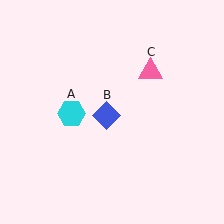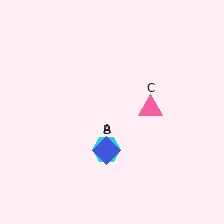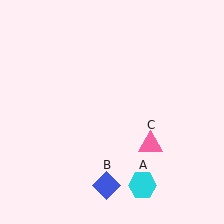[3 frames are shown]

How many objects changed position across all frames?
3 objects changed position: cyan hexagon (object A), blue diamond (object B), pink triangle (object C).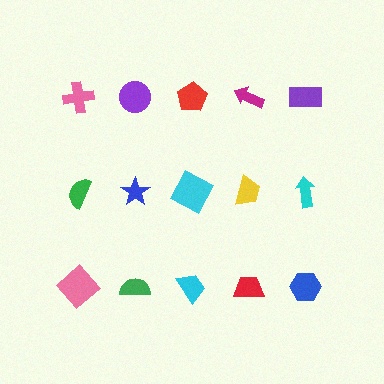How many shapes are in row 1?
5 shapes.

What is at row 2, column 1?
A green semicircle.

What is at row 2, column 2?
A blue star.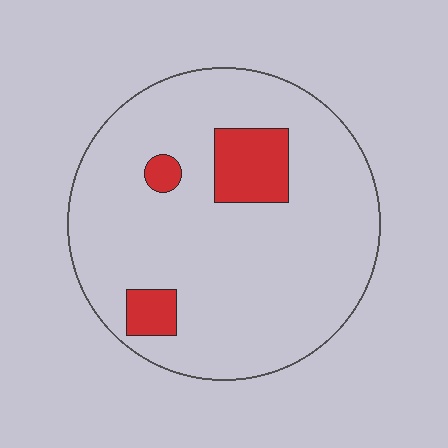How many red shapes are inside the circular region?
3.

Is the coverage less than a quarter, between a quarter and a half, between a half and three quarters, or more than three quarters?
Less than a quarter.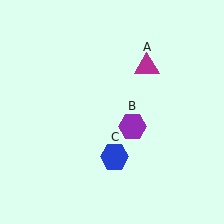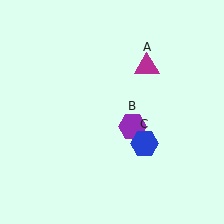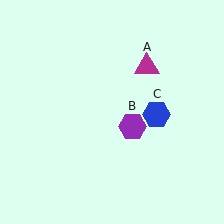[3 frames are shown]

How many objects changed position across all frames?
1 object changed position: blue hexagon (object C).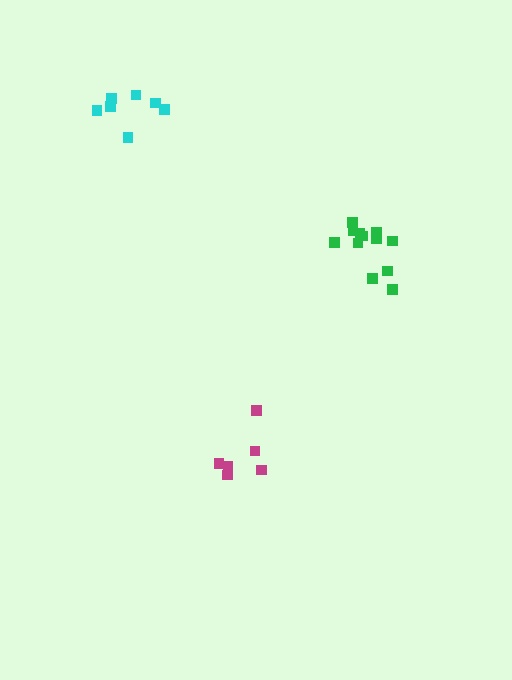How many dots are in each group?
Group 1: 12 dots, Group 2: 7 dots, Group 3: 6 dots (25 total).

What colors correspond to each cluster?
The clusters are colored: green, cyan, magenta.